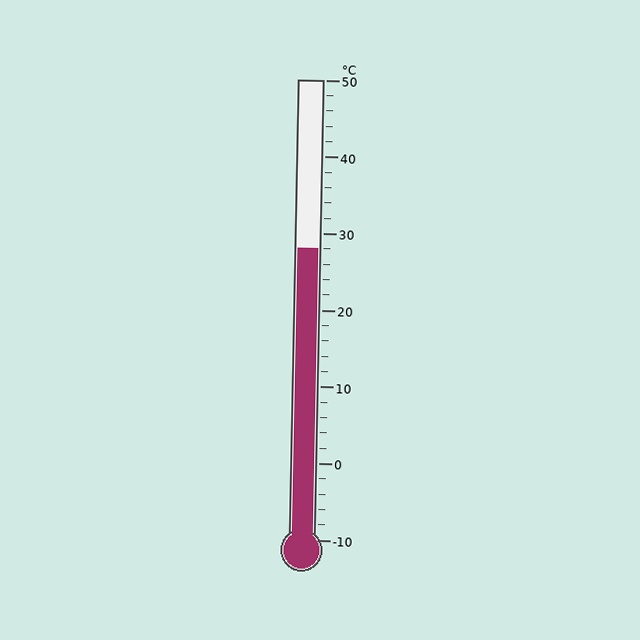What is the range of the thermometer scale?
The thermometer scale ranges from -10°C to 50°C.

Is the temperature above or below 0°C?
The temperature is above 0°C.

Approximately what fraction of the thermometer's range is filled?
The thermometer is filled to approximately 65% of its range.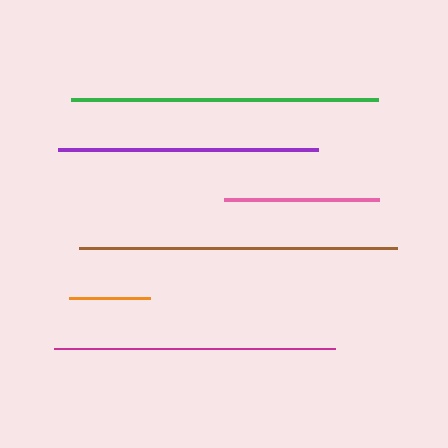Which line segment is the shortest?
The orange line is the shortest at approximately 81 pixels.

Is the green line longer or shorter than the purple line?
The green line is longer than the purple line.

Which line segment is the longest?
The brown line is the longest at approximately 318 pixels.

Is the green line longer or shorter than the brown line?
The brown line is longer than the green line.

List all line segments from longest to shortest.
From longest to shortest: brown, green, magenta, purple, pink, orange.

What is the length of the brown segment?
The brown segment is approximately 318 pixels long.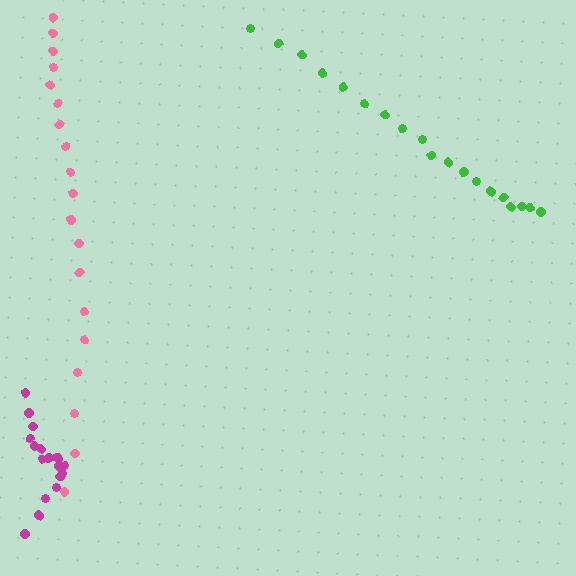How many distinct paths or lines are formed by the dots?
There are 3 distinct paths.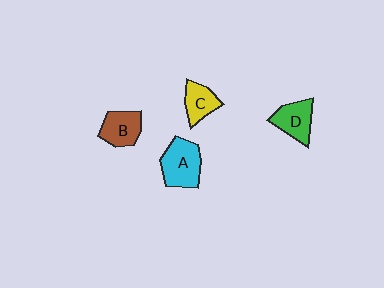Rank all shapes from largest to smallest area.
From largest to smallest: A (cyan), B (brown), D (green), C (yellow).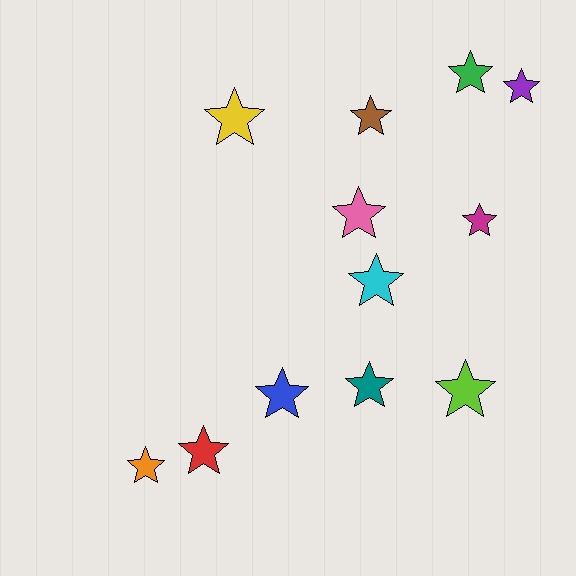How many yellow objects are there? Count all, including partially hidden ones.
There is 1 yellow object.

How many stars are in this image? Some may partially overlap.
There are 12 stars.